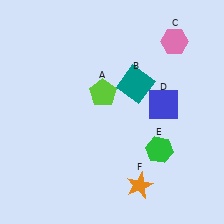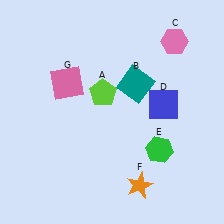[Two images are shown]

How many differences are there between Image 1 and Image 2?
There is 1 difference between the two images.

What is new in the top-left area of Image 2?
A pink square (G) was added in the top-left area of Image 2.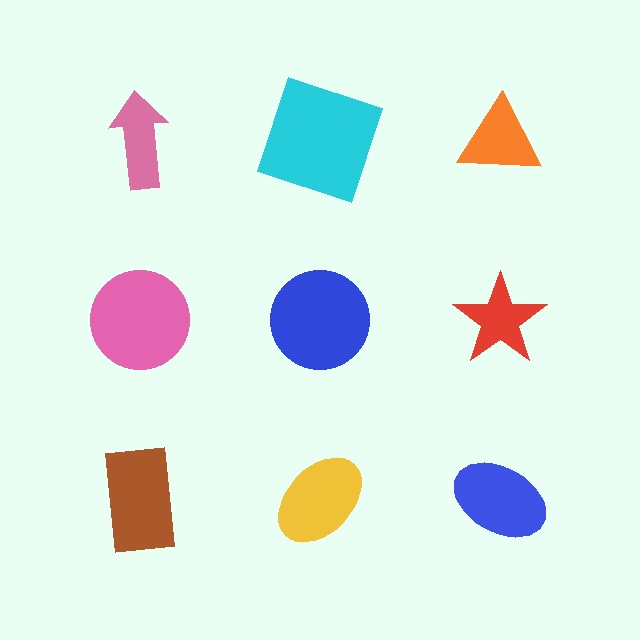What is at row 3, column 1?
A brown rectangle.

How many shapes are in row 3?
3 shapes.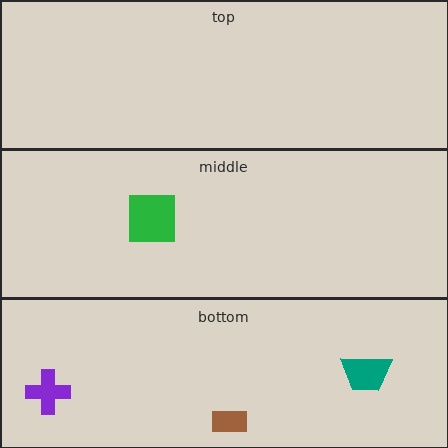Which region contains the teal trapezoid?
The bottom region.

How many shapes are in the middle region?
1.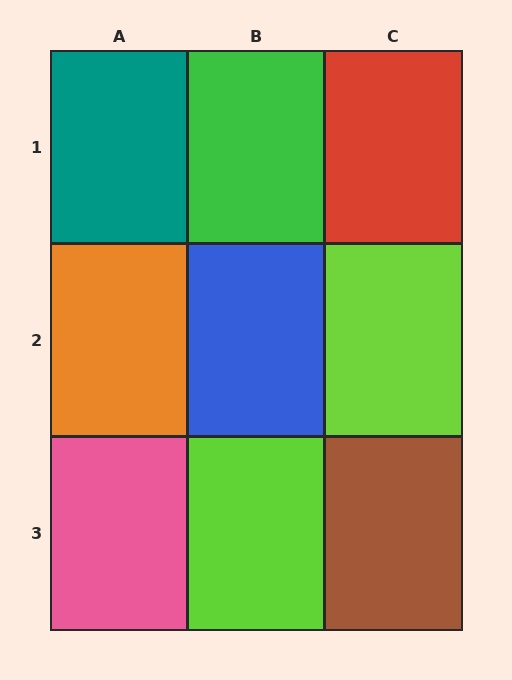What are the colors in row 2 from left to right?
Orange, blue, lime.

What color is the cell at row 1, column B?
Green.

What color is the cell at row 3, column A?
Pink.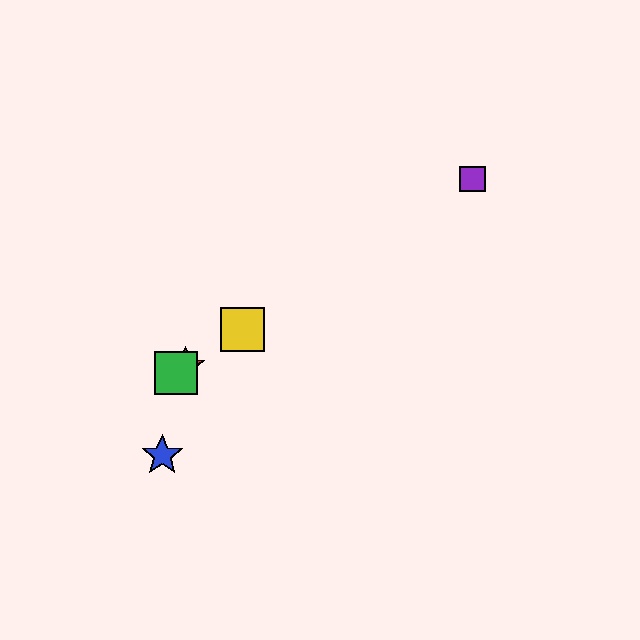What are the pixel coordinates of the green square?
The green square is at (176, 373).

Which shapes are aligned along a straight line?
The red star, the green square, the yellow square, the purple square are aligned along a straight line.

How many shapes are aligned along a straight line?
4 shapes (the red star, the green square, the yellow square, the purple square) are aligned along a straight line.